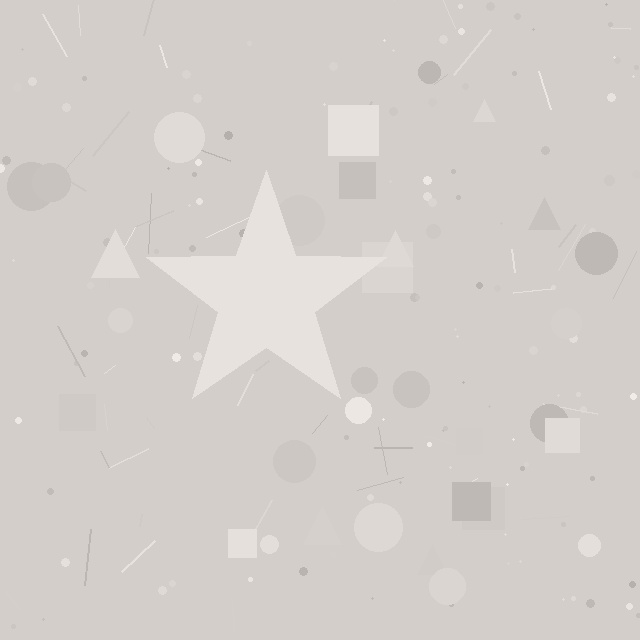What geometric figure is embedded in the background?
A star is embedded in the background.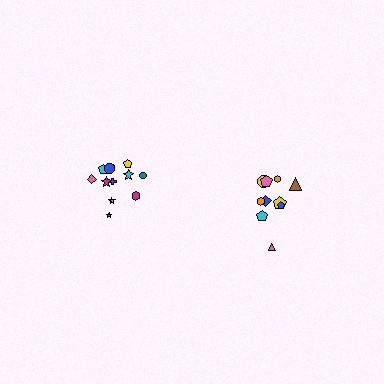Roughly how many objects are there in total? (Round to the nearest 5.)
Roughly 20 objects in total.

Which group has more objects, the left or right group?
The left group.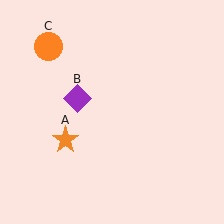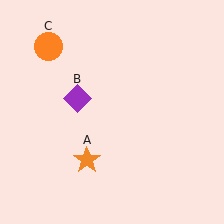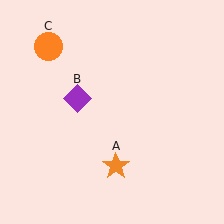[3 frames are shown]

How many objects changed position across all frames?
1 object changed position: orange star (object A).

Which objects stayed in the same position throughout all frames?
Purple diamond (object B) and orange circle (object C) remained stationary.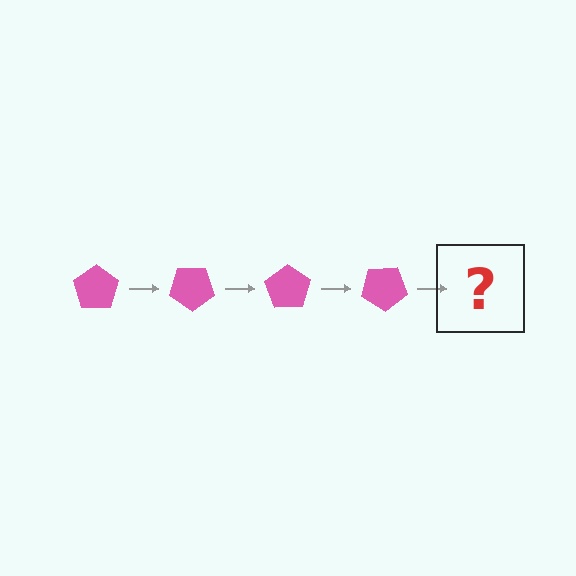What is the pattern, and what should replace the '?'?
The pattern is that the pentagon rotates 35 degrees each step. The '?' should be a pink pentagon rotated 140 degrees.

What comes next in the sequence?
The next element should be a pink pentagon rotated 140 degrees.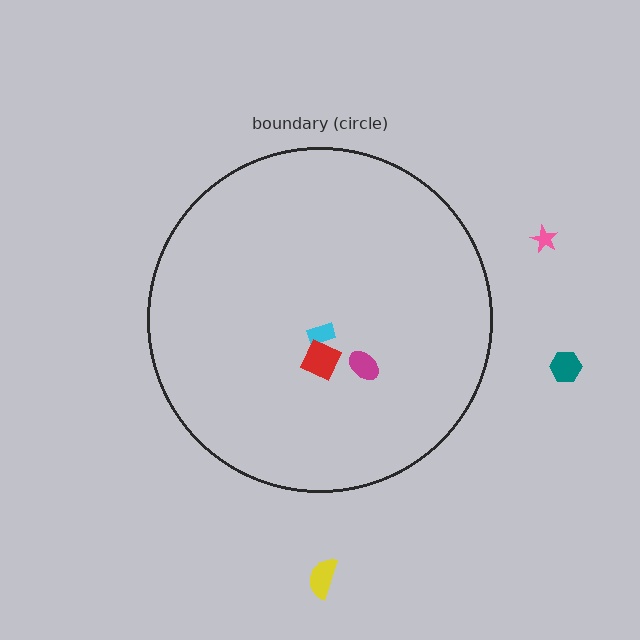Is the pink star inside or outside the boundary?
Outside.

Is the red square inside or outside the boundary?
Inside.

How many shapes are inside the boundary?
3 inside, 3 outside.